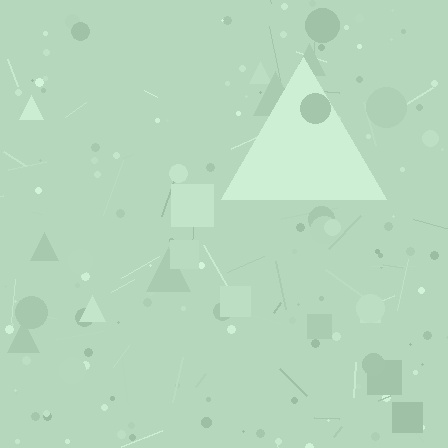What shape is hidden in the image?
A triangle is hidden in the image.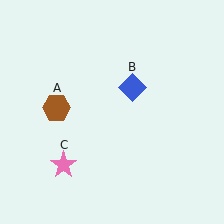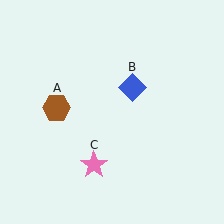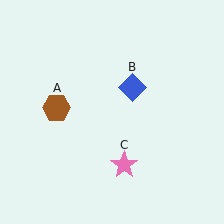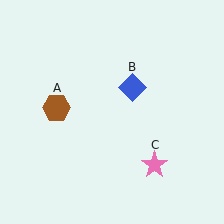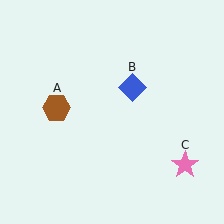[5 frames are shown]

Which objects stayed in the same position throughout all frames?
Brown hexagon (object A) and blue diamond (object B) remained stationary.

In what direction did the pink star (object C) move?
The pink star (object C) moved right.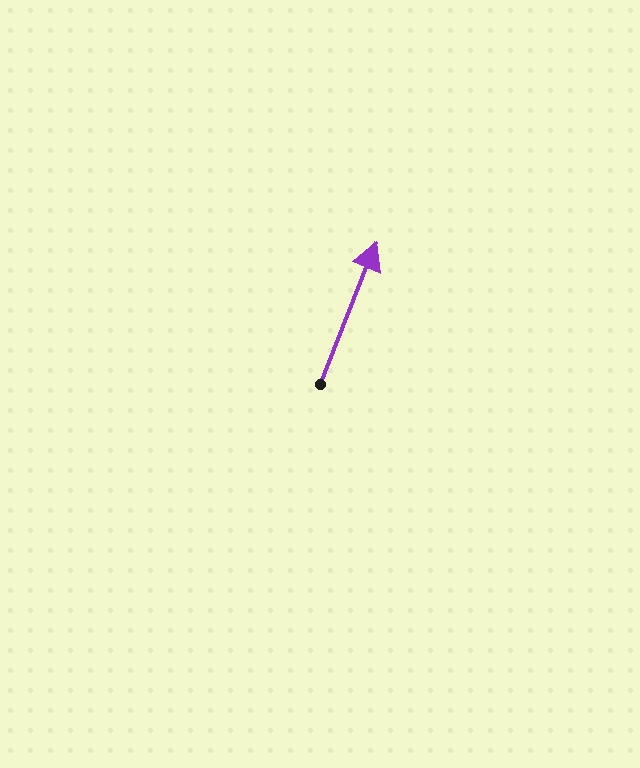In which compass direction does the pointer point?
North.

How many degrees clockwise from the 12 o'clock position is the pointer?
Approximately 22 degrees.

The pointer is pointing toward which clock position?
Roughly 1 o'clock.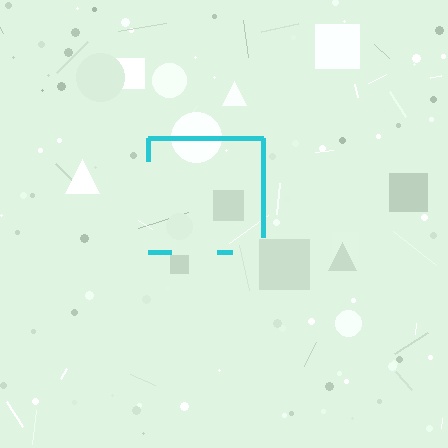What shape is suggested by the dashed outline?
The dashed outline suggests a square.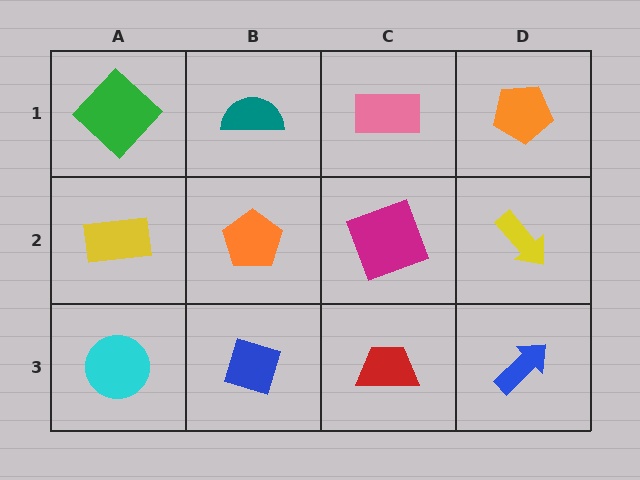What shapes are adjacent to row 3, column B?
An orange pentagon (row 2, column B), a cyan circle (row 3, column A), a red trapezoid (row 3, column C).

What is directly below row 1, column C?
A magenta square.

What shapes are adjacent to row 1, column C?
A magenta square (row 2, column C), a teal semicircle (row 1, column B), an orange pentagon (row 1, column D).